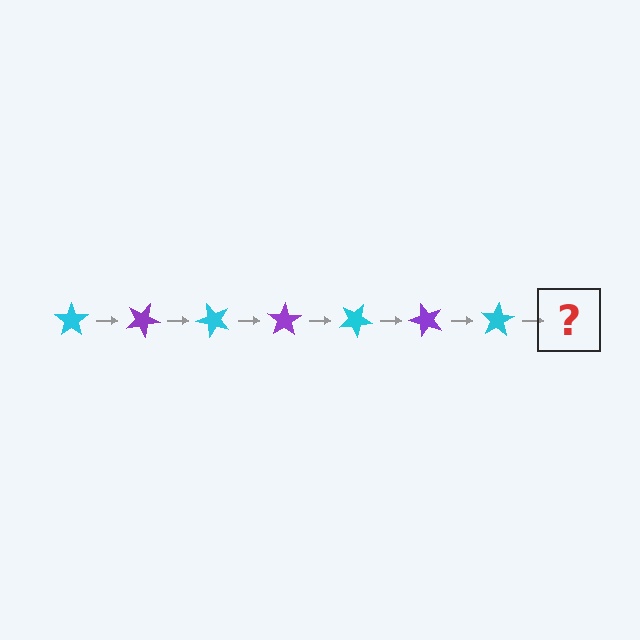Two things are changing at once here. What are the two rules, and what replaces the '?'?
The two rules are that it rotates 25 degrees each step and the color cycles through cyan and purple. The '?' should be a purple star, rotated 175 degrees from the start.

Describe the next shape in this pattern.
It should be a purple star, rotated 175 degrees from the start.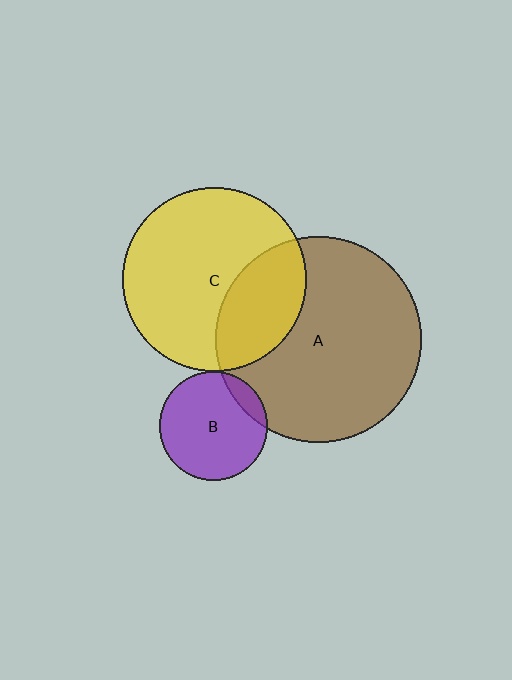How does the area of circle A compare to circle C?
Approximately 1.2 times.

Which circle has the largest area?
Circle A (brown).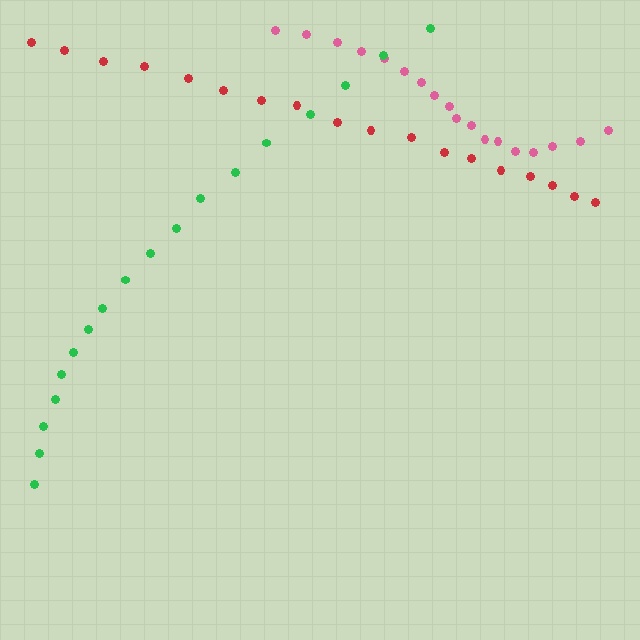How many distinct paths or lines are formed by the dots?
There are 3 distinct paths.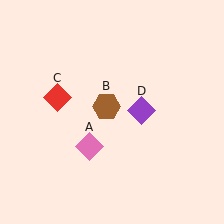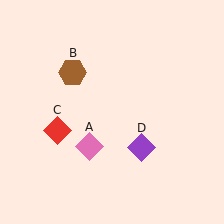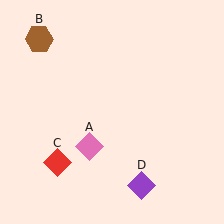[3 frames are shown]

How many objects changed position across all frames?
3 objects changed position: brown hexagon (object B), red diamond (object C), purple diamond (object D).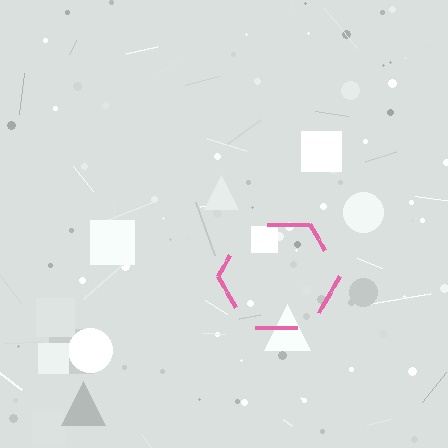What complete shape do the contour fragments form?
The contour fragments form a hexagon.